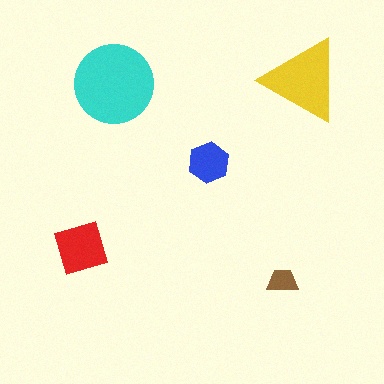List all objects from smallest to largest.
The brown trapezoid, the blue hexagon, the red square, the yellow triangle, the cyan circle.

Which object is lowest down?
The brown trapezoid is bottommost.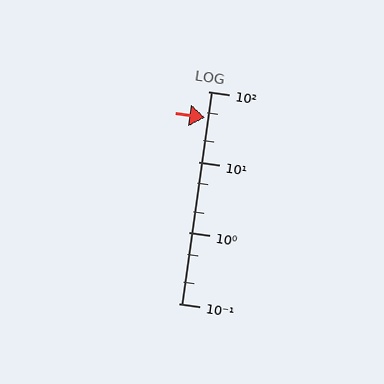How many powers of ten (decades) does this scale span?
The scale spans 3 decades, from 0.1 to 100.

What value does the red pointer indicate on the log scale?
The pointer indicates approximately 42.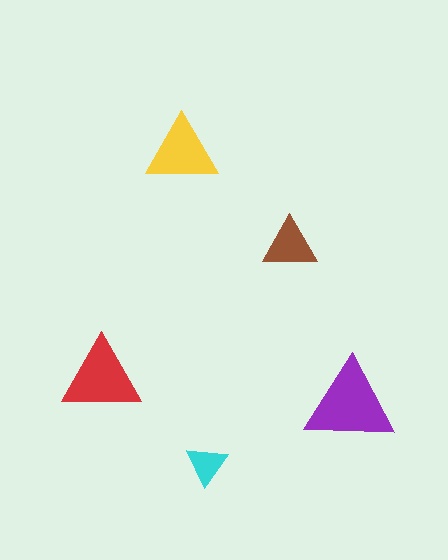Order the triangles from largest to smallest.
the purple one, the red one, the yellow one, the brown one, the cyan one.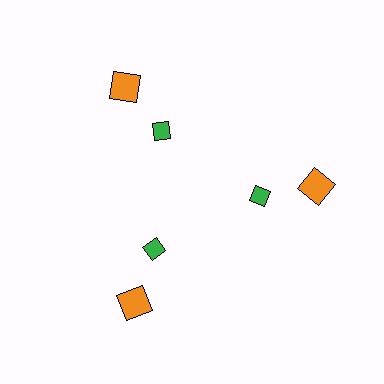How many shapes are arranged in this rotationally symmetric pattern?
There are 6 shapes, arranged in 3 groups of 2.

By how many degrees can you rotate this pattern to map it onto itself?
The pattern maps onto itself every 120 degrees of rotation.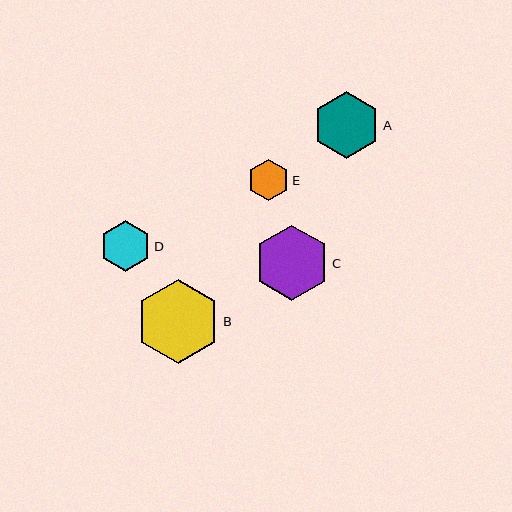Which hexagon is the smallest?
Hexagon E is the smallest with a size of approximately 41 pixels.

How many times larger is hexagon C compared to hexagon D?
Hexagon C is approximately 1.5 times the size of hexagon D.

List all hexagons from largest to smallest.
From largest to smallest: B, C, A, D, E.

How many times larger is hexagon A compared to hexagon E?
Hexagon A is approximately 1.6 times the size of hexagon E.